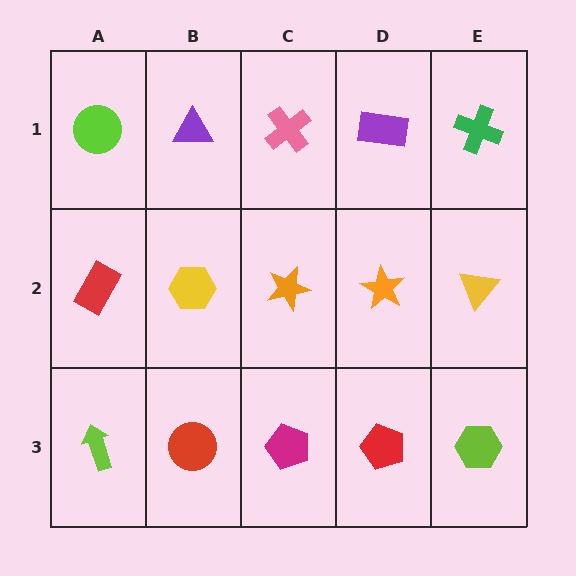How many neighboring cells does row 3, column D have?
3.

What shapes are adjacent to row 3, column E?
A yellow triangle (row 2, column E), a red pentagon (row 3, column D).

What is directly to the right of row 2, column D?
A yellow triangle.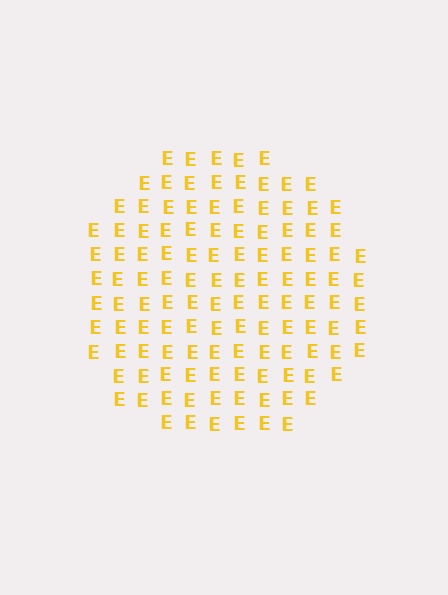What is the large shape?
The large shape is a circle.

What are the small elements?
The small elements are letter E's.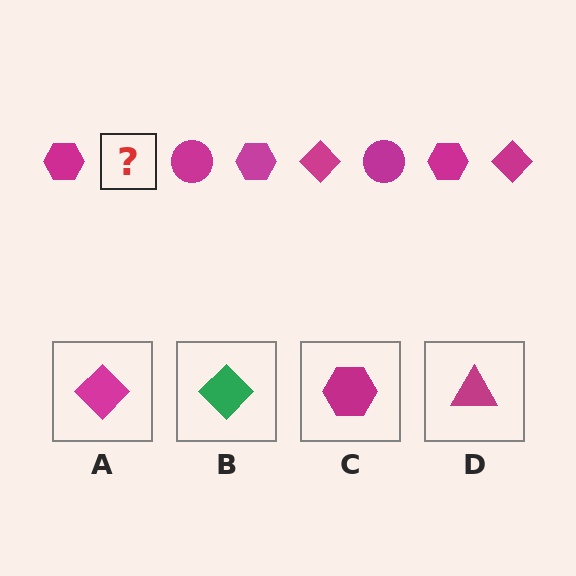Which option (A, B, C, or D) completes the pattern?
A.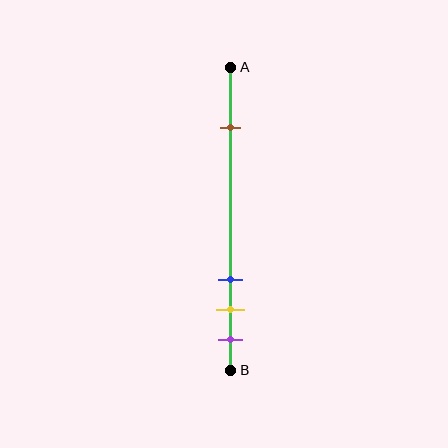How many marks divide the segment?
There are 4 marks dividing the segment.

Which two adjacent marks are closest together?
The yellow and purple marks are the closest adjacent pair.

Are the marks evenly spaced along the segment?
No, the marks are not evenly spaced.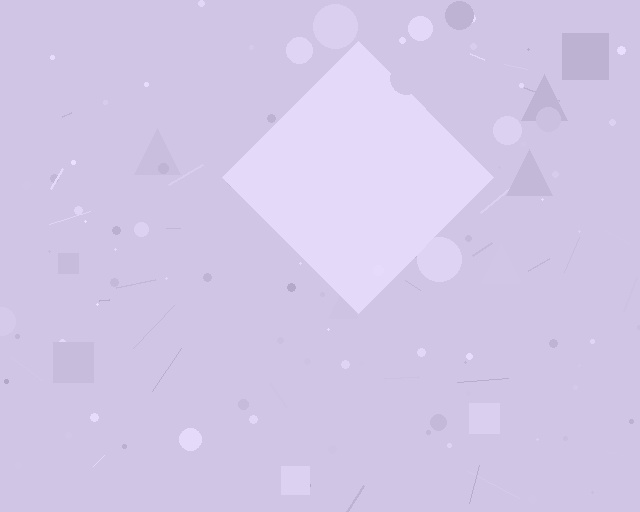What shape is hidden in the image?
A diamond is hidden in the image.